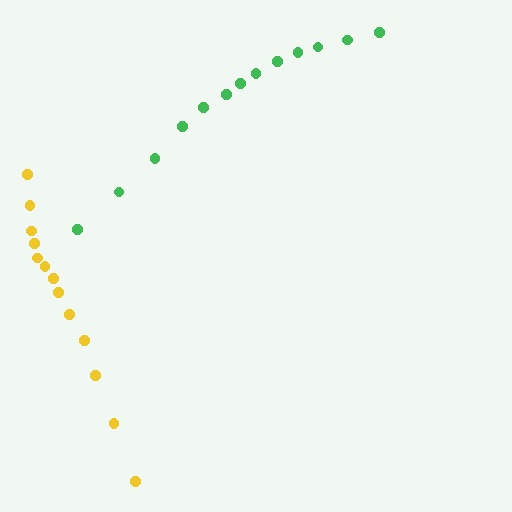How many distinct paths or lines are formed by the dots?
There are 2 distinct paths.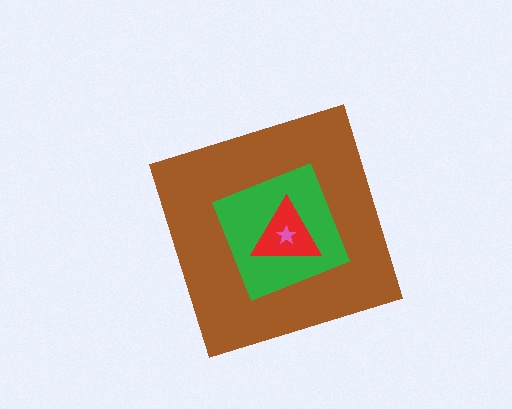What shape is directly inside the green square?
The red triangle.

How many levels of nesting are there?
4.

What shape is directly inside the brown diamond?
The green square.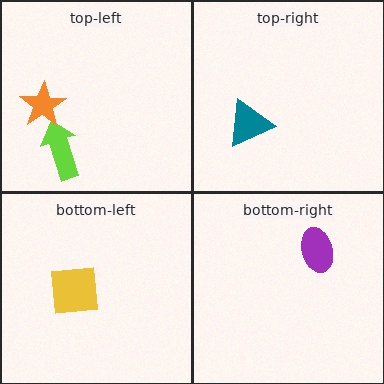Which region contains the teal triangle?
The top-right region.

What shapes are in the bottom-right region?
The purple ellipse.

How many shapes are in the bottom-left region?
1.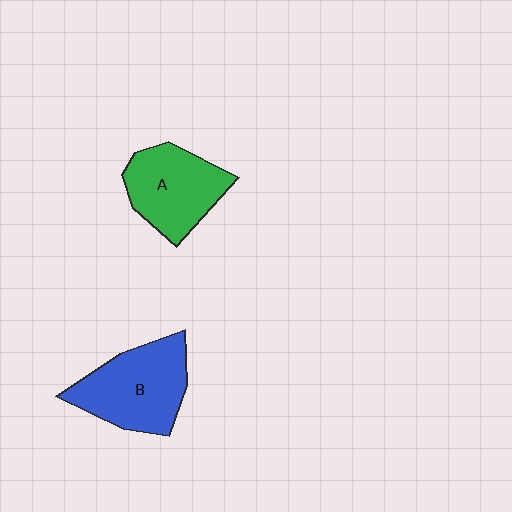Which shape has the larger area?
Shape B (blue).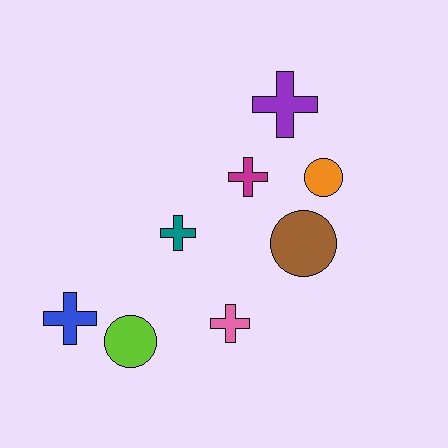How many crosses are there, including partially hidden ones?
There are 5 crosses.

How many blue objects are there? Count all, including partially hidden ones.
There is 1 blue object.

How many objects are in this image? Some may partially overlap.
There are 8 objects.